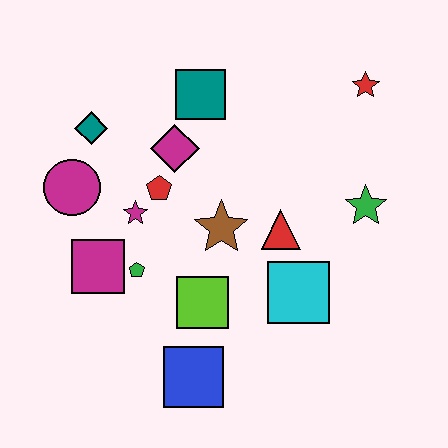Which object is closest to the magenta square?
The green pentagon is closest to the magenta square.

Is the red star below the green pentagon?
No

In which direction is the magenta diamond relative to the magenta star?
The magenta diamond is above the magenta star.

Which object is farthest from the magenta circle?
The red star is farthest from the magenta circle.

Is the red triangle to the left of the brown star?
No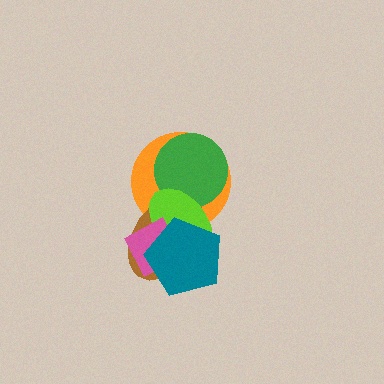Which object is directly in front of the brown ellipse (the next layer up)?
The green circle is directly in front of the brown ellipse.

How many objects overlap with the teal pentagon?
4 objects overlap with the teal pentagon.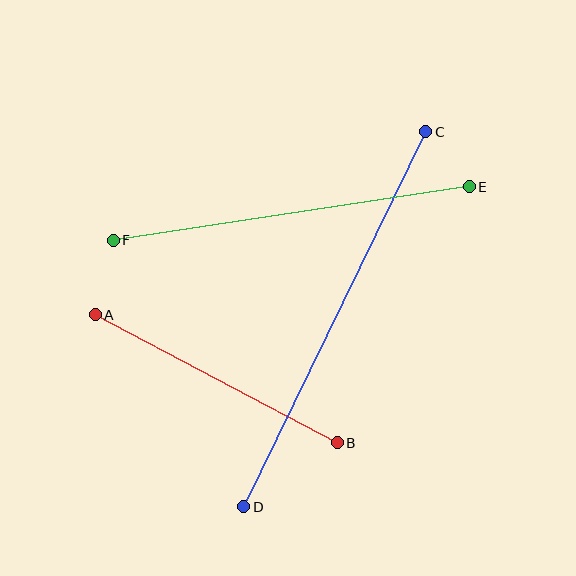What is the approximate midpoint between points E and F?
The midpoint is at approximately (291, 214) pixels.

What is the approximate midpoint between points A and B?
The midpoint is at approximately (216, 379) pixels.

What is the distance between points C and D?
The distance is approximately 417 pixels.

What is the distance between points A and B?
The distance is approximately 274 pixels.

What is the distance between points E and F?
The distance is approximately 360 pixels.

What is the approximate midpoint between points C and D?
The midpoint is at approximately (335, 319) pixels.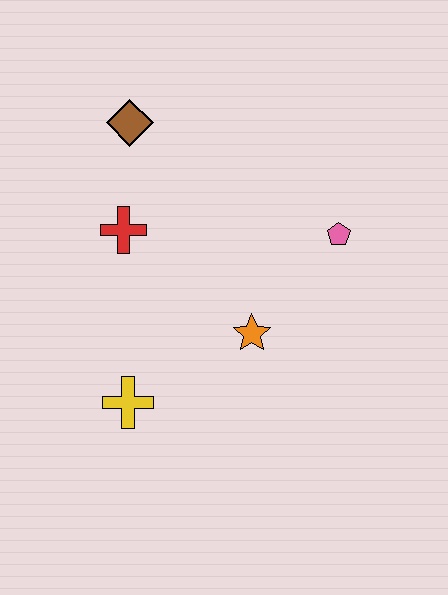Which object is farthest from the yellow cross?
The brown diamond is farthest from the yellow cross.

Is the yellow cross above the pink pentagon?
No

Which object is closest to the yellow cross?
The orange star is closest to the yellow cross.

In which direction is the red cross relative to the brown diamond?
The red cross is below the brown diamond.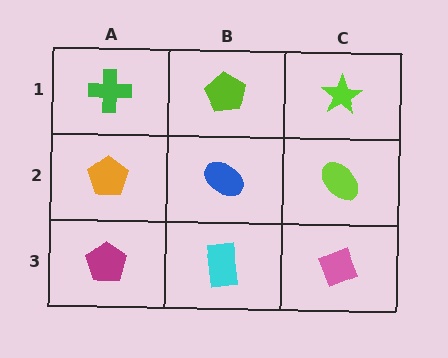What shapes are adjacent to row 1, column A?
An orange pentagon (row 2, column A), a lime pentagon (row 1, column B).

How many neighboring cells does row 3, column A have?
2.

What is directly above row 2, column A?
A green cross.